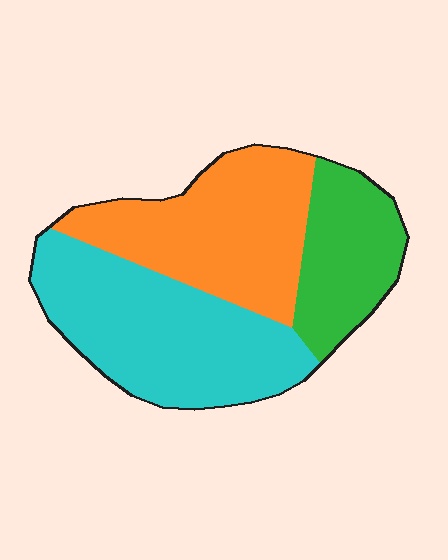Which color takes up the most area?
Cyan, at roughly 40%.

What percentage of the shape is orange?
Orange takes up between a quarter and a half of the shape.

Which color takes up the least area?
Green, at roughly 20%.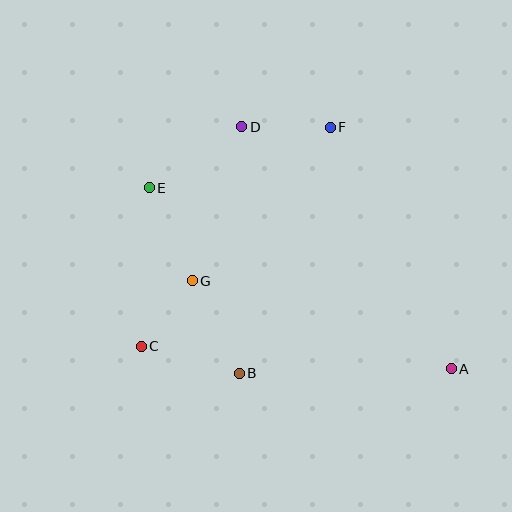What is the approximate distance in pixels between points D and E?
The distance between D and E is approximately 111 pixels.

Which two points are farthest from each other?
Points A and E are farthest from each other.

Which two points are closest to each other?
Points C and G are closest to each other.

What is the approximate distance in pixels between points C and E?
The distance between C and E is approximately 159 pixels.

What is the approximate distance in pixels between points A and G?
The distance between A and G is approximately 274 pixels.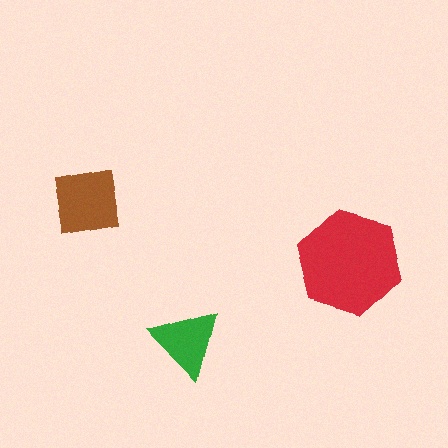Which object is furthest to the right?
The red hexagon is rightmost.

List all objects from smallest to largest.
The green triangle, the brown square, the red hexagon.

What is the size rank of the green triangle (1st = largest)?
3rd.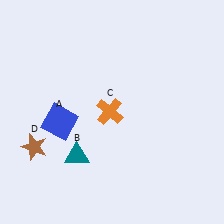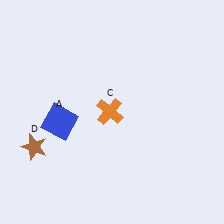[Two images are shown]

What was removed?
The teal triangle (B) was removed in Image 2.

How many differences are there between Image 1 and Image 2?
There is 1 difference between the two images.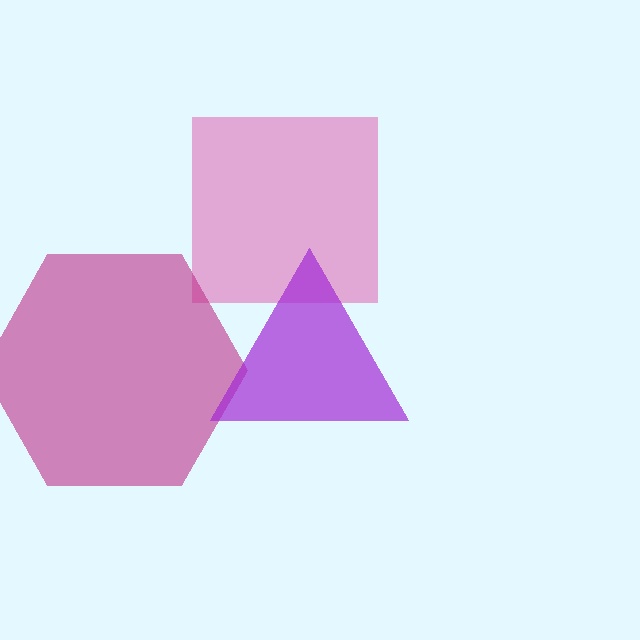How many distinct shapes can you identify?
There are 3 distinct shapes: a pink square, a magenta hexagon, a purple triangle.